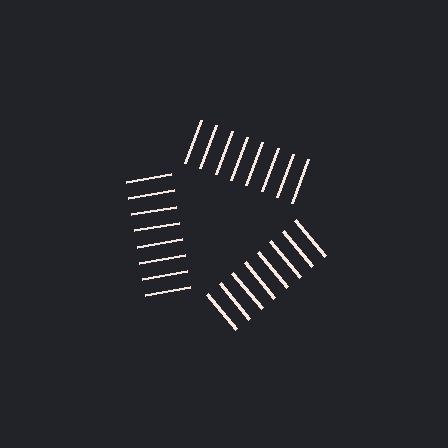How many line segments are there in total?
24 — 8 along each of the 3 edges.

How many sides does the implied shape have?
3 sides — the line-ends trace a triangle.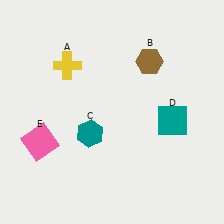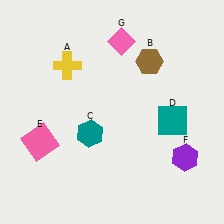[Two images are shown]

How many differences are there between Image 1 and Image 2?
There are 2 differences between the two images.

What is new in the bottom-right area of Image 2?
A purple hexagon (F) was added in the bottom-right area of Image 2.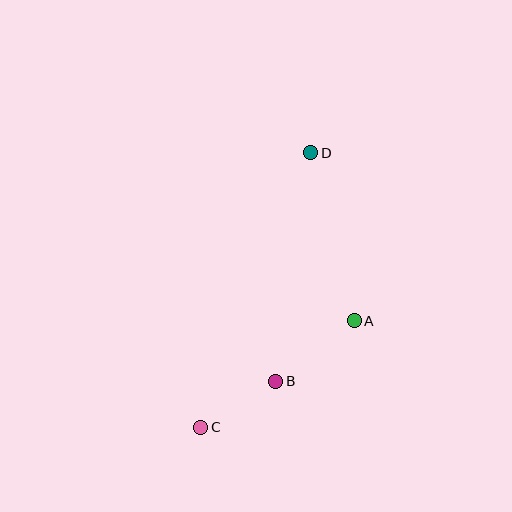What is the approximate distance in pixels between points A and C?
The distance between A and C is approximately 187 pixels.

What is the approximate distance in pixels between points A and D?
The distance between A and D is approximately 174 pixels.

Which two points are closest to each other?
Points B and C are closest to each other.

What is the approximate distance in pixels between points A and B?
The distance between A and B is approximately 100 pixels.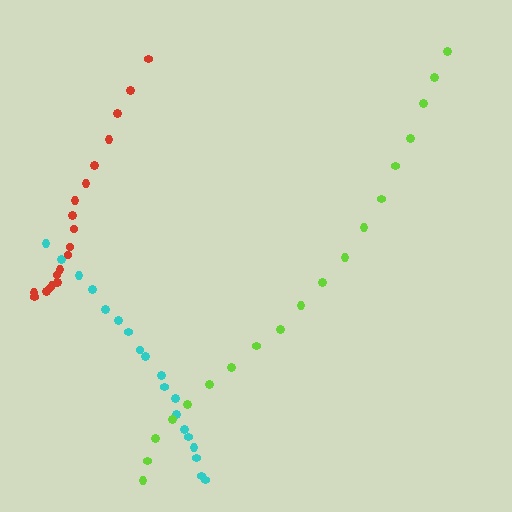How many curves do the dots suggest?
There are 3 distinct paths.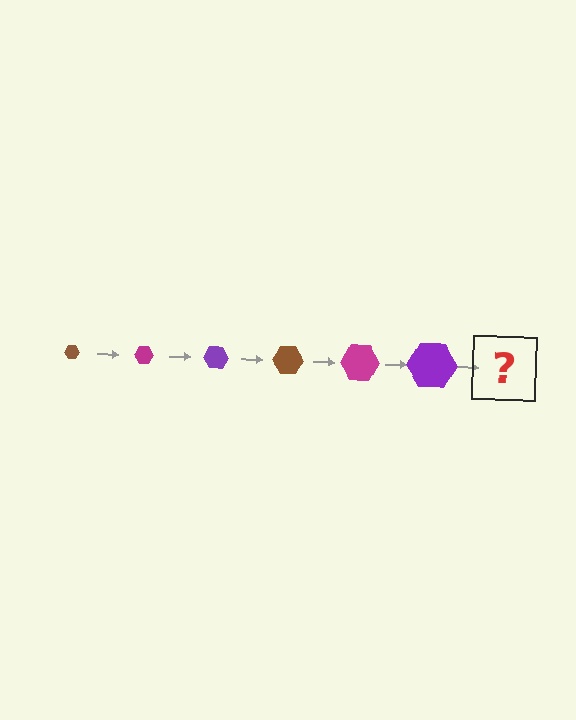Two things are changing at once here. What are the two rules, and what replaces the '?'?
The two rules are that the hexagon grows larger each step and the color cycles through brown, magenta, and purple. The '?' should be a brown hexagon, larger than the previous one.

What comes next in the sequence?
The next element should be a brown hexagon, larger than the previous one.